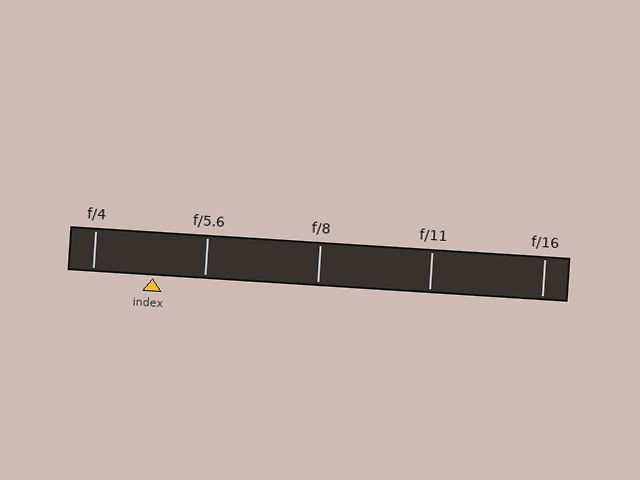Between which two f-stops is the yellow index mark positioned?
The index mark is between f/4 and f/5.6.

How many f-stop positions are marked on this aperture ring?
There are 5 f-stop positions marked.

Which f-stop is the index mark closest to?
The index mark is closest to f/5.6.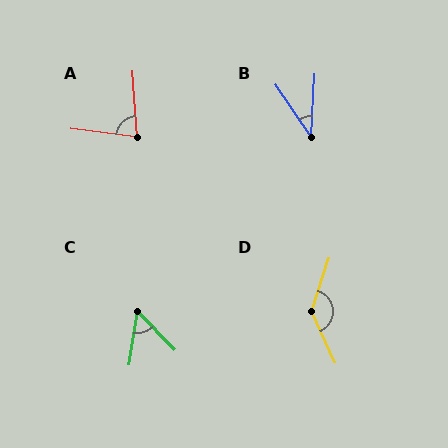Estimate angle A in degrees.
Approximately 79 degrees.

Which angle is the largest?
D, at approximately 138 degrees.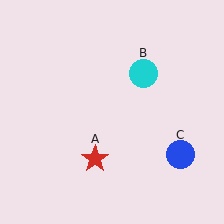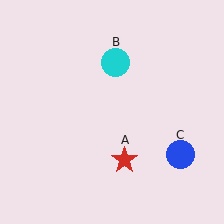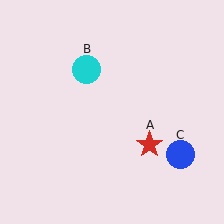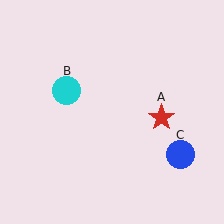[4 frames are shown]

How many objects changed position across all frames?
2 objects changed position: red star (object A), cyan circle (object B).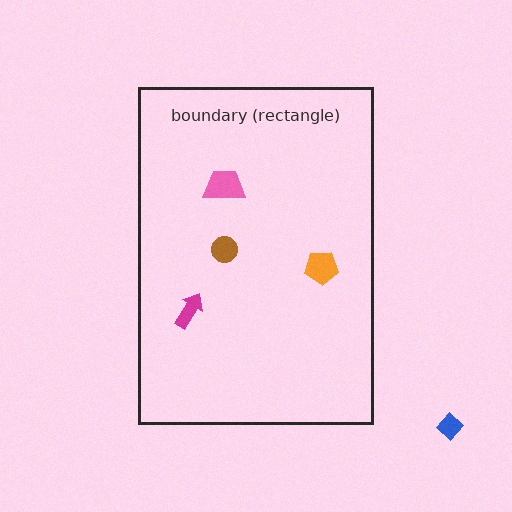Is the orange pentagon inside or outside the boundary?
Inside.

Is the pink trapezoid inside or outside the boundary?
Inside.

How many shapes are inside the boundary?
4 inside, 1 outside.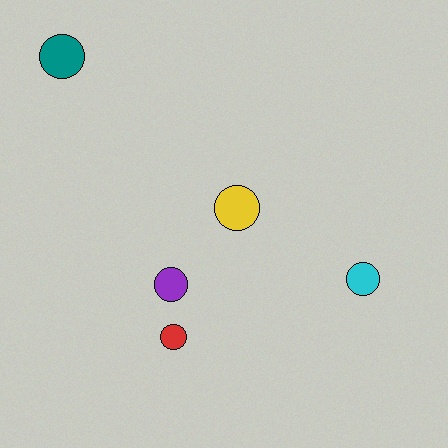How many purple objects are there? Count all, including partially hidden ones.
There is 1 purple object.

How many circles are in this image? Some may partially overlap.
There are 5 circles.